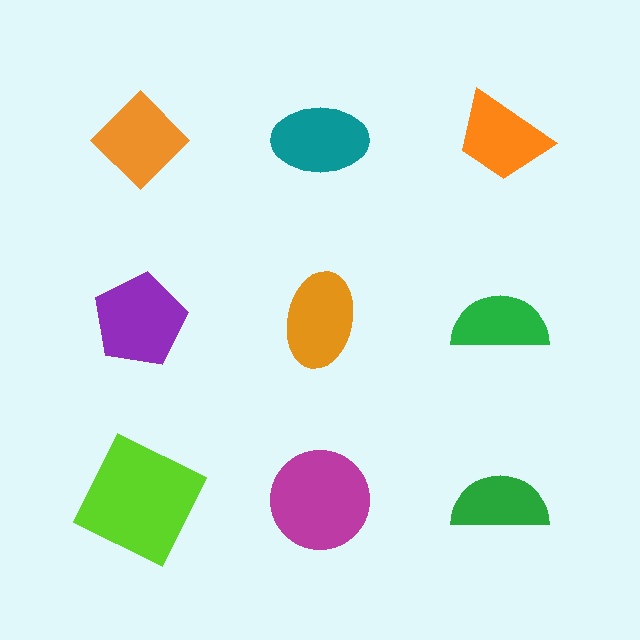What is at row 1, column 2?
A teal ellipse.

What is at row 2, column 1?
A purple pentagon.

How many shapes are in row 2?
3 shapes.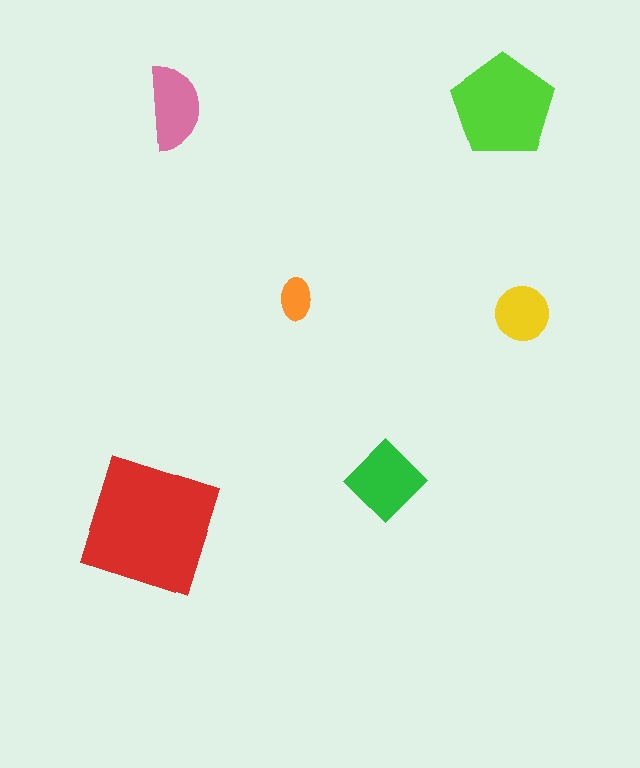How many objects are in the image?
There are 6 objects in the image.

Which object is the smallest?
The orange ellipse.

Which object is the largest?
The red square.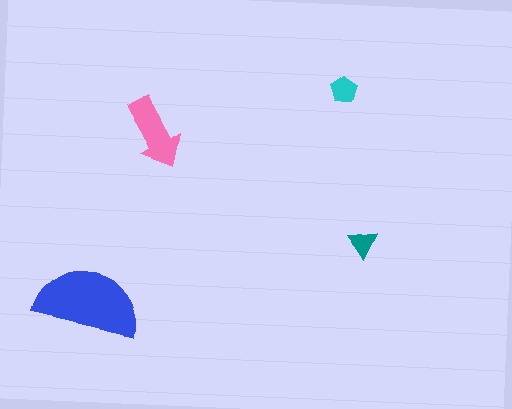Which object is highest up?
The cyan pentagon is topmost.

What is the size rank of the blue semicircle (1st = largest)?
1st.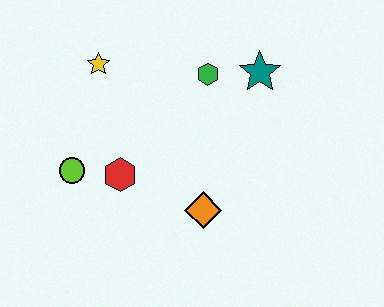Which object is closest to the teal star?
The green hexagon is closest to the teal star.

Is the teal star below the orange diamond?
No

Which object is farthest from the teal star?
The lime circle is farthest from the teal star.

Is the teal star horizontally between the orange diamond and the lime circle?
No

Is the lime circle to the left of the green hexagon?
Yes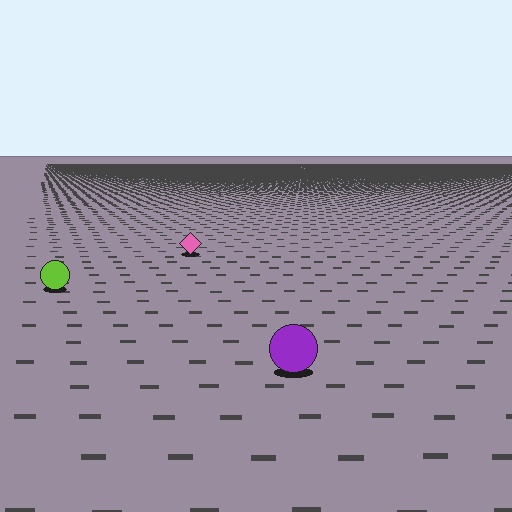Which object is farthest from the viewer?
The pink diamond is farthest from the viewer. It appears smaller and the ground texture around it is denser.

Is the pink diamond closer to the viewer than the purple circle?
No. The purple circle is closer — you can tell from the texture gradient: the ground texture is coarser near it.